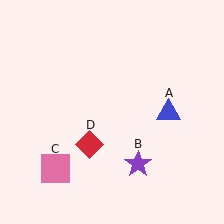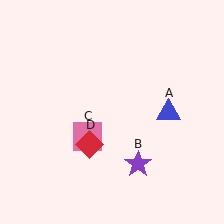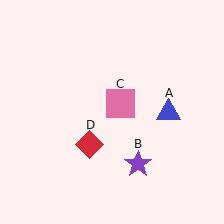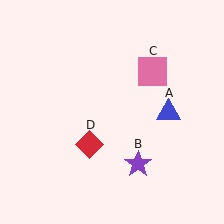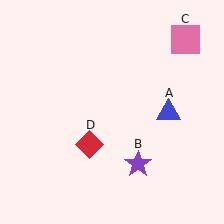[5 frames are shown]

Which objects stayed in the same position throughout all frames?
Blue triangle (object A) and purple star (object B) and red diamond (object D) remained stationary.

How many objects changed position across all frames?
1 object changed position: pink square (object C).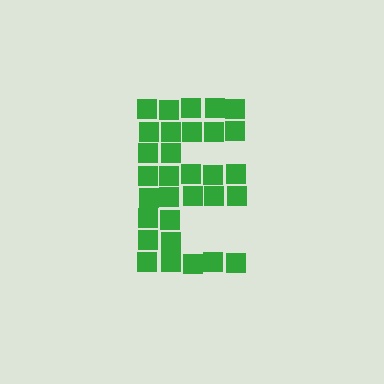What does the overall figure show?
The overall figure shows the letter E.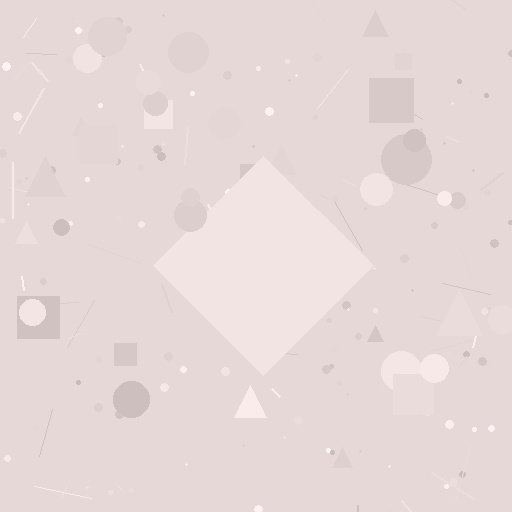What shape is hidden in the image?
A diamond is hidden in the image.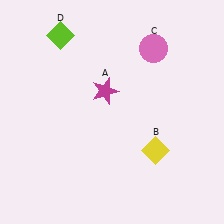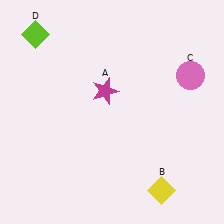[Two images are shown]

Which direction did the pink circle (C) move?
The pink circle (C) moved right.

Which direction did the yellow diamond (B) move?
The yellow diamond (B) moved down.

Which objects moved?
The objects that moved are: the yellow diamond (B), the pink circle (C), the lime diamond (D).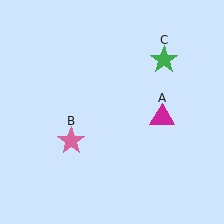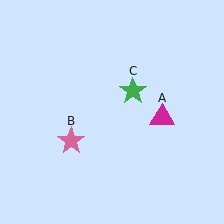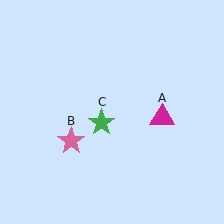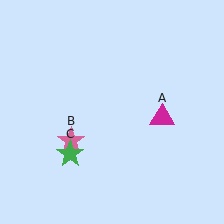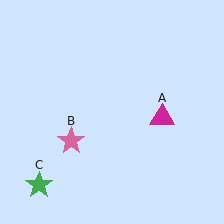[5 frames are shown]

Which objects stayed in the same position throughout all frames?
Magenta triangle (object A) and pink star (object B) remained stationary.